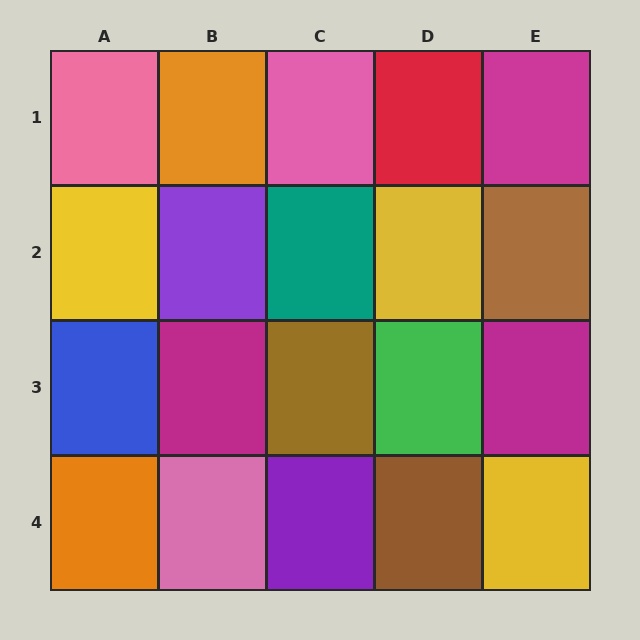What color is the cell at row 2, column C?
Teal.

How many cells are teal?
1 cell is teal.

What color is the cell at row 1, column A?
Pink.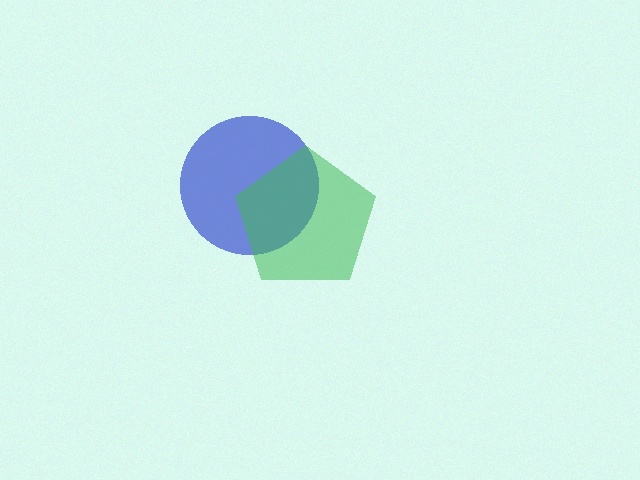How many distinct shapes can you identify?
There are 2 distinct shapes: a blue circle, a green pentagon.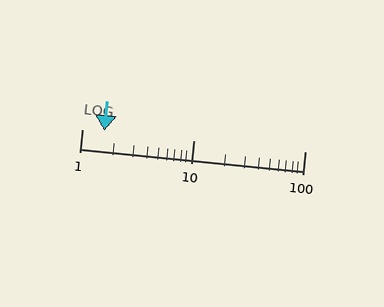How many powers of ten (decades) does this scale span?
The scale spans 2 decades, from 1 to 100.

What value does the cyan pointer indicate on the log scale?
The pointer indicates approximately 1.6.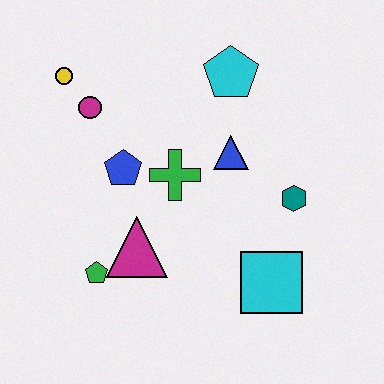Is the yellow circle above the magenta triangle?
Yes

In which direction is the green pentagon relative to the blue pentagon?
The green pentagon is below the blue pentagon.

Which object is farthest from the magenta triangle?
The cyan pentagon is farthest from the magenta triangle.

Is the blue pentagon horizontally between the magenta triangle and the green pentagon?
Yes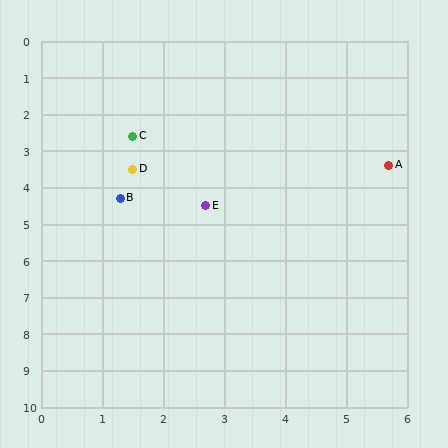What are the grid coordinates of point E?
Point E is at approximately (2.7, 4.5).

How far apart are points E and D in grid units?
Points E and D are about 1.6 grid units apart.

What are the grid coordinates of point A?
Point A is at approximately (5.7, 3.4).